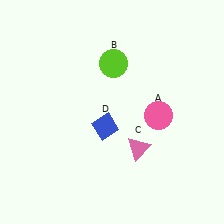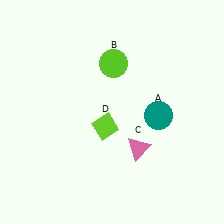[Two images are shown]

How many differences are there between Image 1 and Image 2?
There are 2 differences between the two images.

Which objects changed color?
A changed from pink to teal. D changed from blue to lime.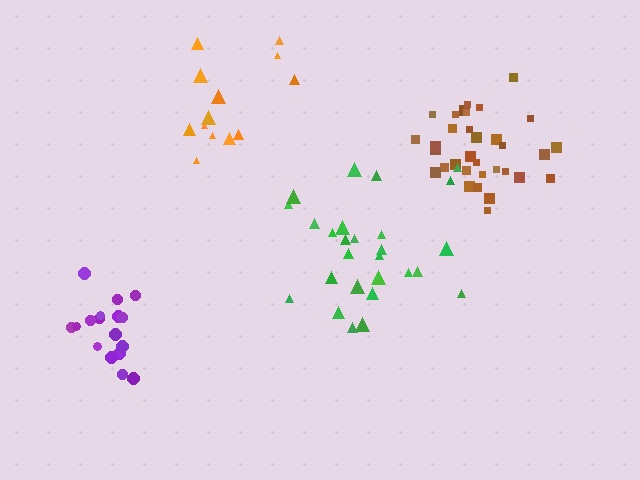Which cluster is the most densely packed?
Brown.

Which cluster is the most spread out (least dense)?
Green.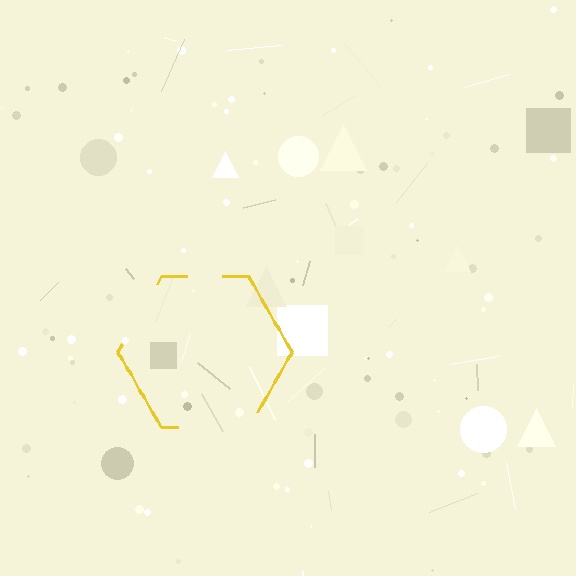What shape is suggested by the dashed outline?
The dashed outline suggests a hexagon.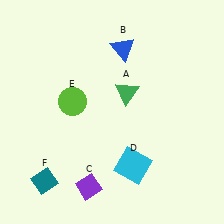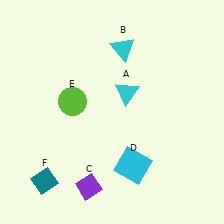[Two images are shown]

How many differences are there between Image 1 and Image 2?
There are 2 differences between the two images.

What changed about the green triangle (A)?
In Image 1, A is green. In Image 2, it changed to cyan.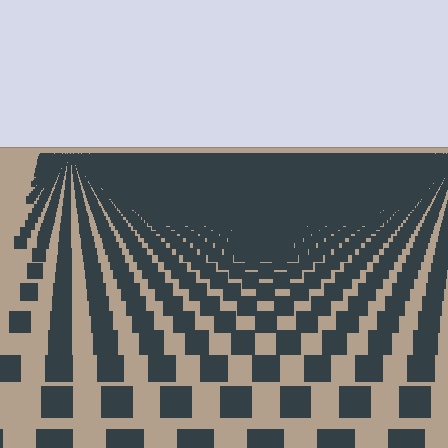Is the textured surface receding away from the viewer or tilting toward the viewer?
The surface is receding away from the viewer. Texture elements get smaller and denser toward the top.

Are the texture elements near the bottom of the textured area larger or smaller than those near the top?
Larger. Near the bottom, elements are closer to the viewer and appear at a bigger on-screen size.